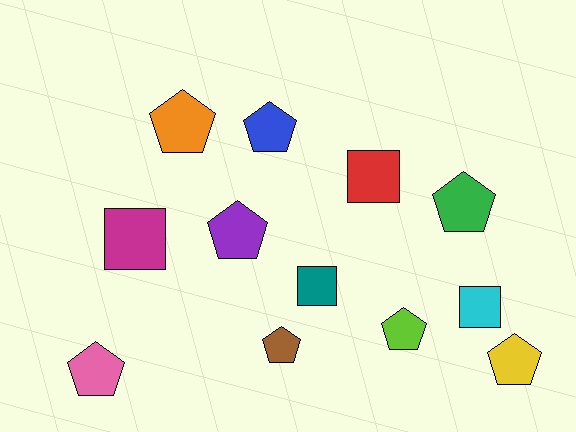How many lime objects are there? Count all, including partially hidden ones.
There is 1 lime object.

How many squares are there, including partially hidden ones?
There are 4 squares.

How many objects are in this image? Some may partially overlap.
There are 12 objects.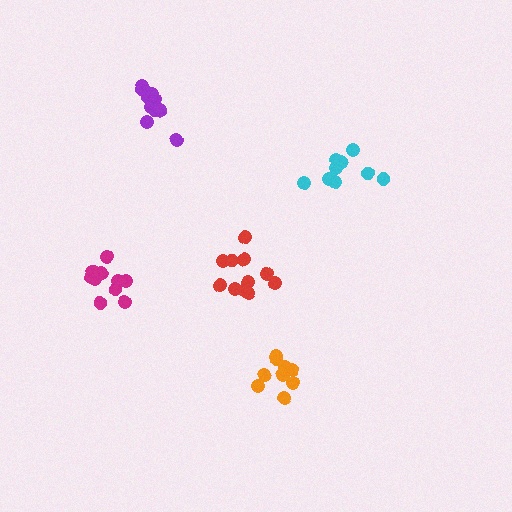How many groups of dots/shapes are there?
There are 5 groups.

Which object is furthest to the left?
The magenta cluster is leftmost.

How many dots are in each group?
Group 1: 11 dots, Group 2: 11 dots, Group 3: 9 dots, Group 4: 12 dots, Group 5: 9 dots (52 total).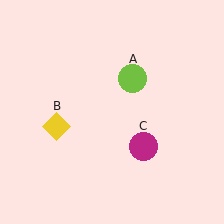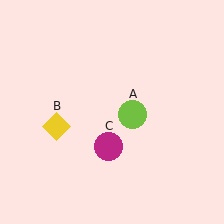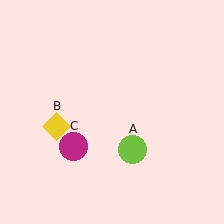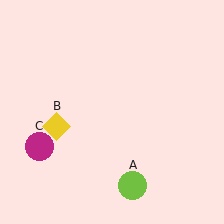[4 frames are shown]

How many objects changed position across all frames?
2 objects changed position: lime circle (object A), magenta circle (object C).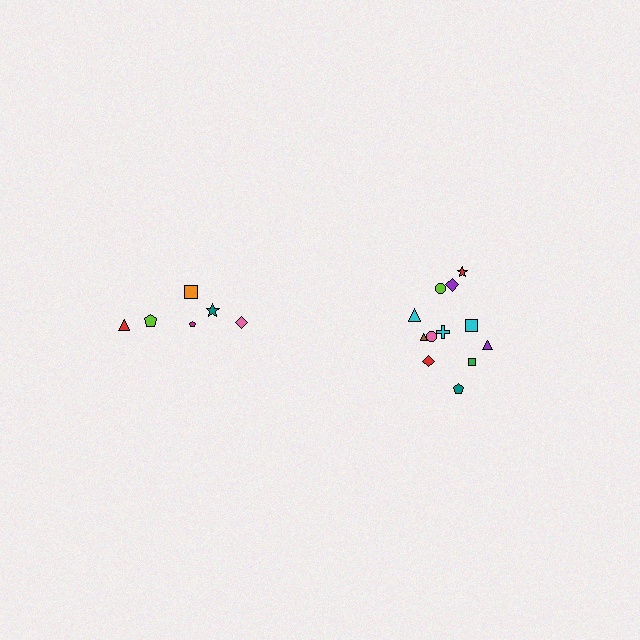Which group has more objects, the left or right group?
The right group.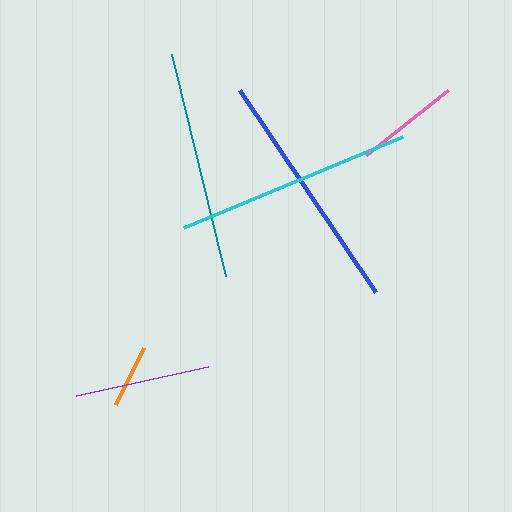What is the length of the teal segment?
The teal segment is approximately 228 pixels long.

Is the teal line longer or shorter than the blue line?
The blue line is longer than the teal line.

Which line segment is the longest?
The blue line is the longest at approximately 244 pixels.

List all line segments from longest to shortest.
From longest to shortest: blue, cyan, teal, purple, pink, orange.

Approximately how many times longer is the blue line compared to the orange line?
The blue line is approximately 3.9 times the length of the orange line.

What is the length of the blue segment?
The blue segment is approximately 244 pixels long.